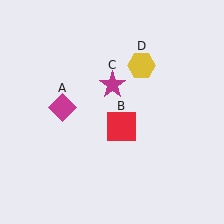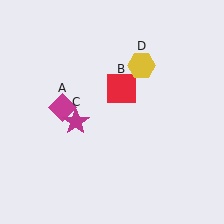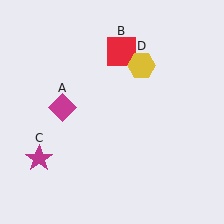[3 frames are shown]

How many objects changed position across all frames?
2 objects changed position: red square (object B), magenta star (object C).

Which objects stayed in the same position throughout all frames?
Magenta diamond (object A) and yellow hexagon (object D) remained stationary.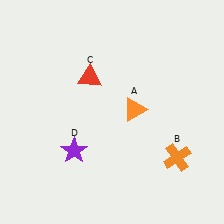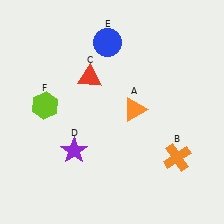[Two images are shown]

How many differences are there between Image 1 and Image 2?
There are 2 differences between the two images.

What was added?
A blue circle (E), a lime hexagon (F) were added in Image 2.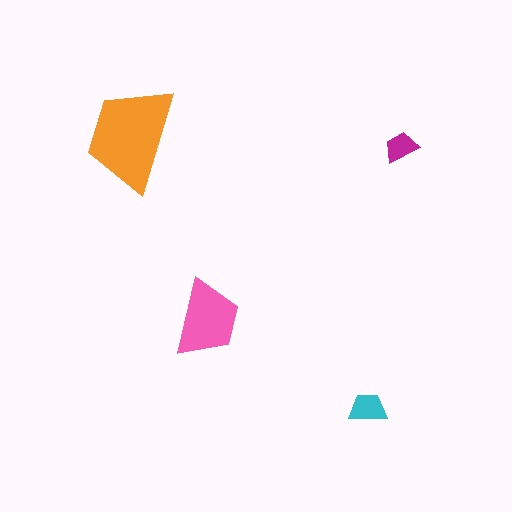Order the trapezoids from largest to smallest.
the orange one, the pink one, the cyan one, the magenta one.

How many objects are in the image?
There are 4 objects in the image.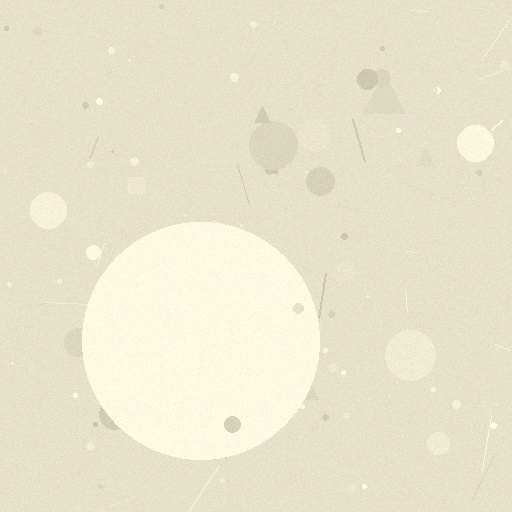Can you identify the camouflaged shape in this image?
The camouflaged shape is a circle.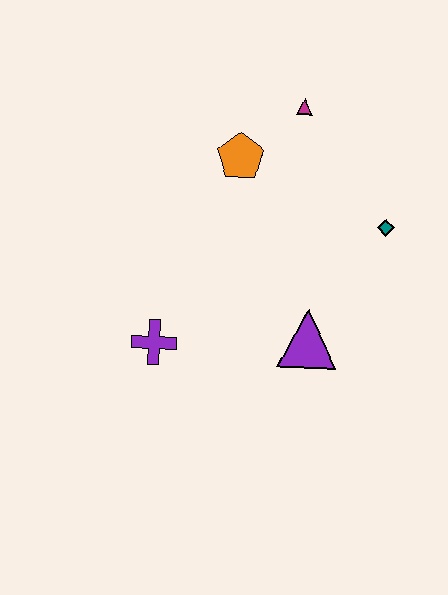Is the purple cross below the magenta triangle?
Yes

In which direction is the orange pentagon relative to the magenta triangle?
The orange pentagon is to the left of the magenta triangle.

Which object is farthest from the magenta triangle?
The purple cross is farthest from the magenta triangle.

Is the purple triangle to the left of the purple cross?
No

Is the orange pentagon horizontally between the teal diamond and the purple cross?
Yes